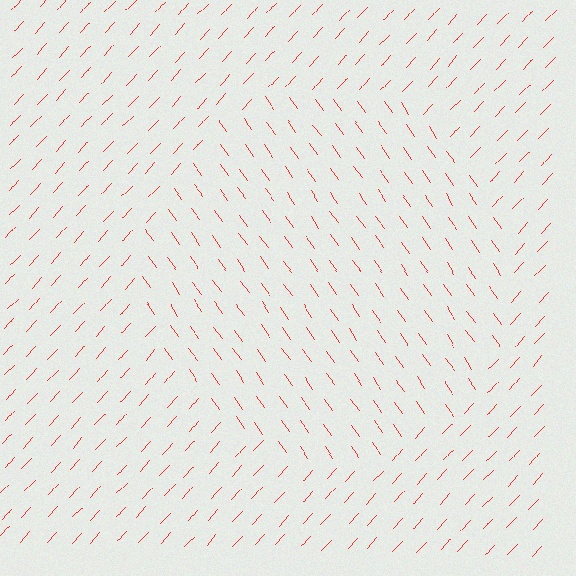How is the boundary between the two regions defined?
The boundary is defined purely by a change in line orientation (approximately 77 degrees difference). All lines are the same color and thickness.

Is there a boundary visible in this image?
Yes, there is a texture boundary formed by a change in line orientation.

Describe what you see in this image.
The image is filled with small red line segments. A circle region in the image has lines oriented differently from the surrounding lines, creating a visible texture boundary.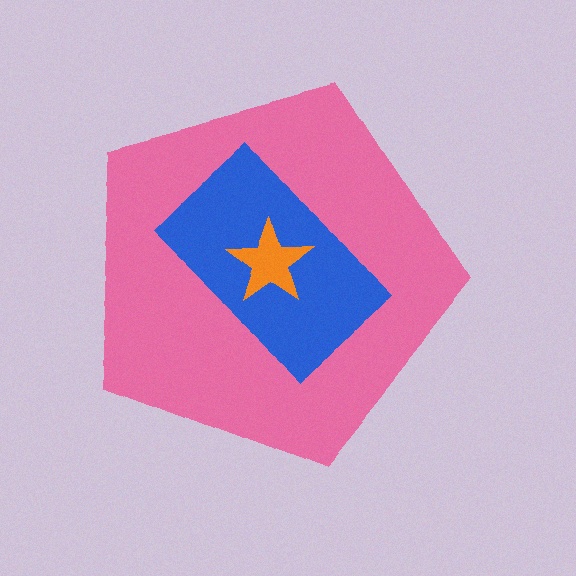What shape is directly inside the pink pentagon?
The blue rectangle.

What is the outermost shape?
The pink pentagon.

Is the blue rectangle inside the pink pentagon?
Yes.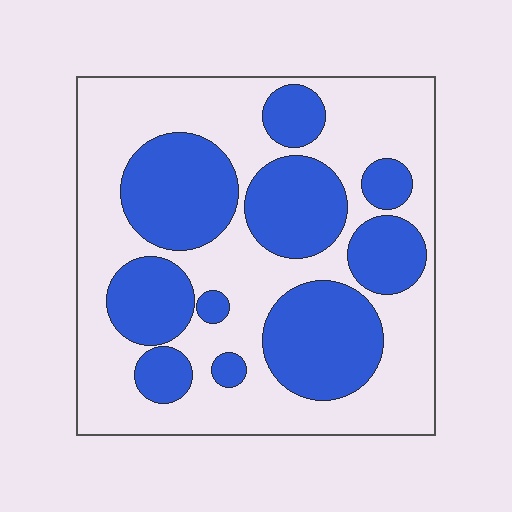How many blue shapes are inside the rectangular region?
10.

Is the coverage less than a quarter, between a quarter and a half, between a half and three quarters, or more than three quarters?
Between a quarter and a half.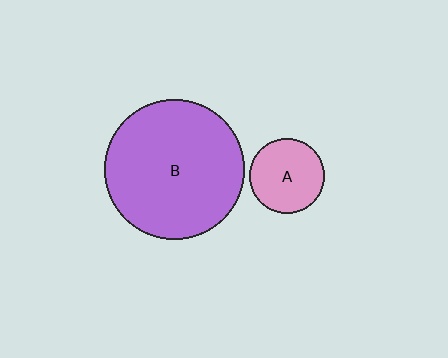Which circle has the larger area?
Circle B (purple).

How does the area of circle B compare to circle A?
Approximately 3.5 times.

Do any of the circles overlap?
No, none of the circles overlap.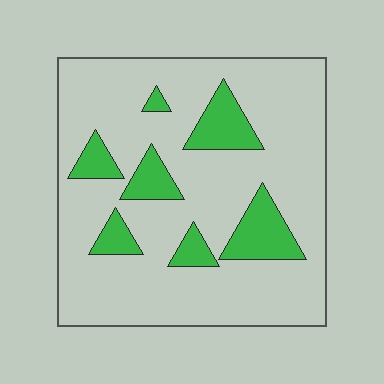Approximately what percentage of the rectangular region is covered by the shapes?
Approximately 20%.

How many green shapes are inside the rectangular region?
7.